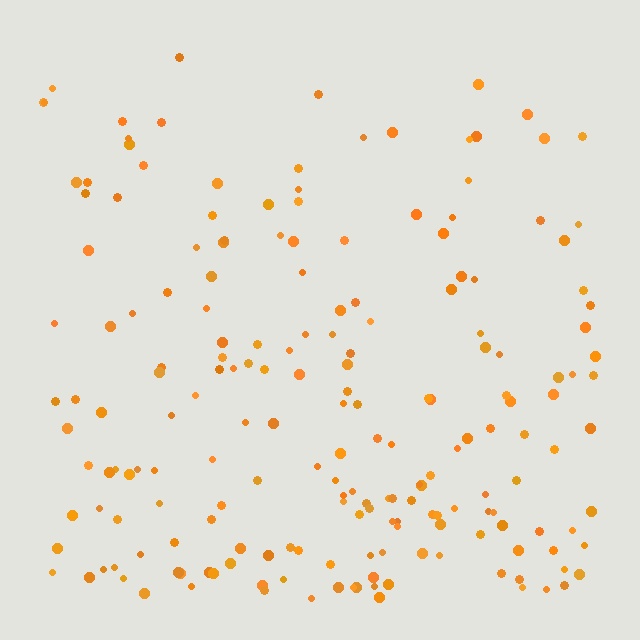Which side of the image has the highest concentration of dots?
The bottom.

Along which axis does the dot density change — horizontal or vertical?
Vertical.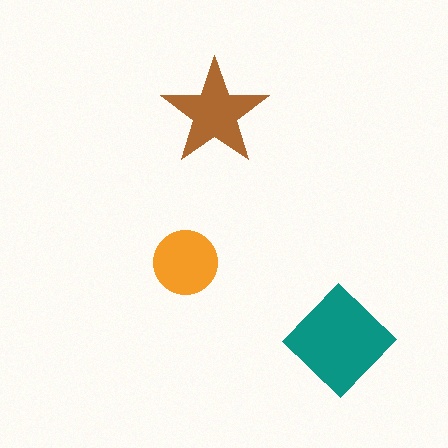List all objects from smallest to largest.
The orange circle, the brown star, the teal diamond.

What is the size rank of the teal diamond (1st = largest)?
1st.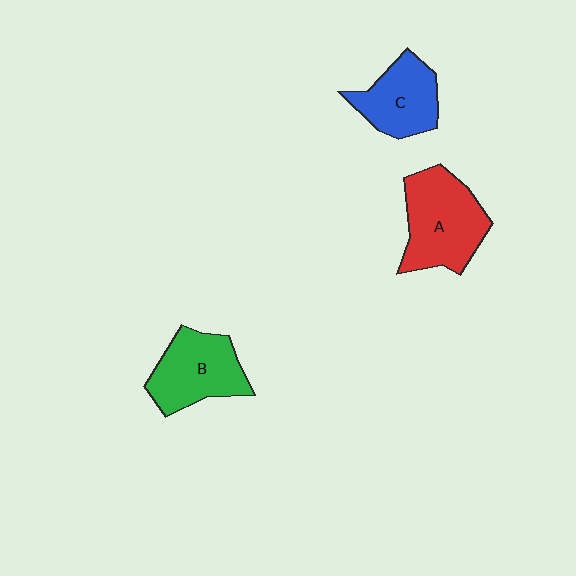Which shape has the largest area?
Shape A (red).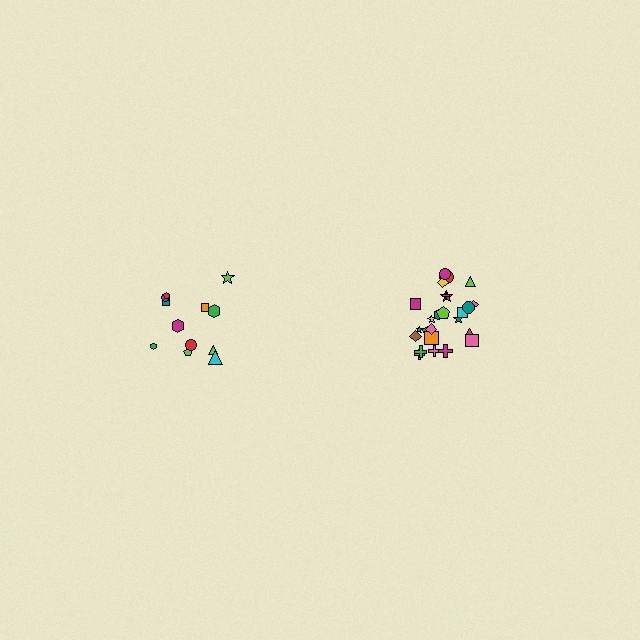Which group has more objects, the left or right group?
The right group.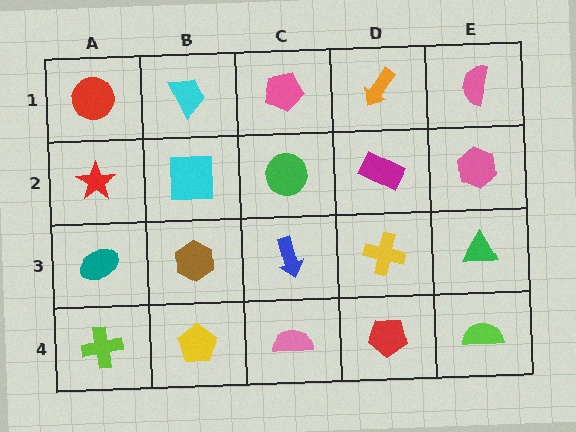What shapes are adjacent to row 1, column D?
A magenta rectangle (row 2, column D), a pink pentagon (row 1, column C), a pink semicircle (row 1, column E).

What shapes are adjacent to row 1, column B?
A cyan square (row 2, column B), a red circle (row 1, column A), a pink pentagon (row 1, column C).